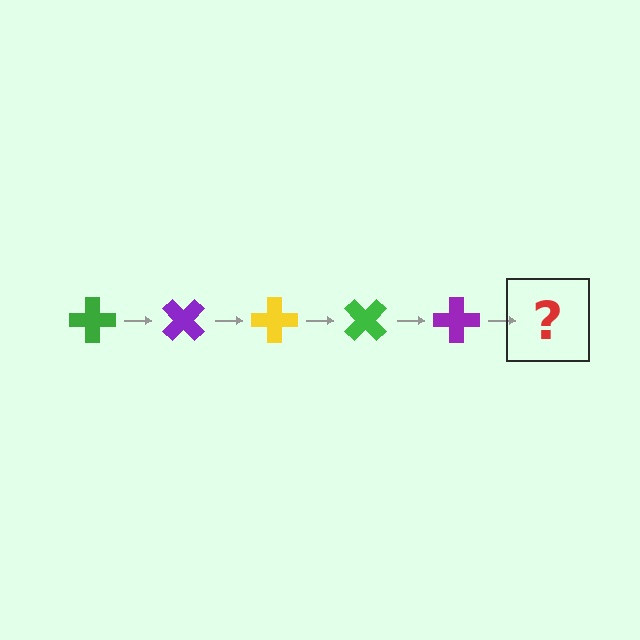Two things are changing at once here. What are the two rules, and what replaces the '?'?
The two rules are that it rotates 45 degrees each step and the color cycles through green, purple, and yellow. The '?' should be a yellow cross, rotated 225 degrees from the start.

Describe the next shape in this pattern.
It should be a yellow cross, rotated 225 degrees from the start.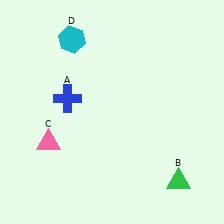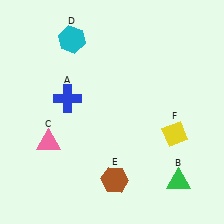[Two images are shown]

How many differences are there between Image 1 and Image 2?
There are 2 differences between the two images.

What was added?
A brown hexagon (E), a yellow diamond (F) were added in Image 2.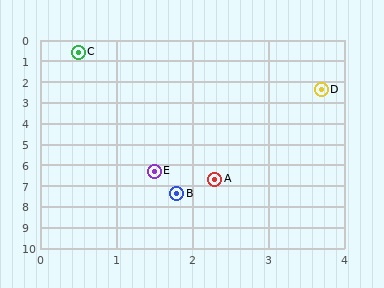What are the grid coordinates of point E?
Point E is at approximately (1.5, 6.3).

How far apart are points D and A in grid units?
Points D and A are about 4.5 grid units apart.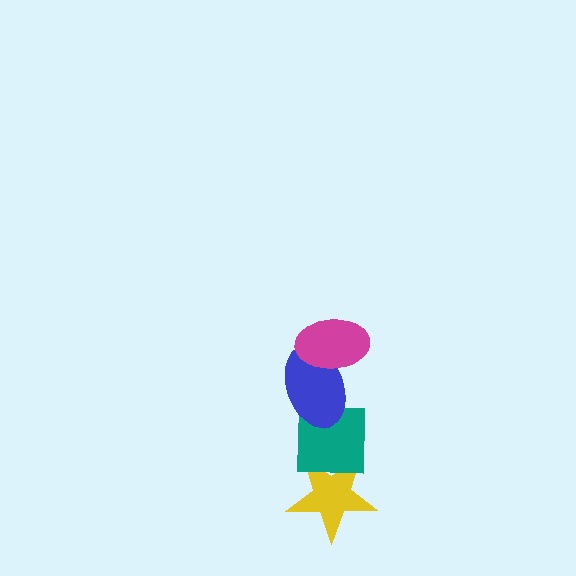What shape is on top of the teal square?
The blue ellipse is on top of the teal square.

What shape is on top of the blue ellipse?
The magenta ellipse is on top of the blue ellipse.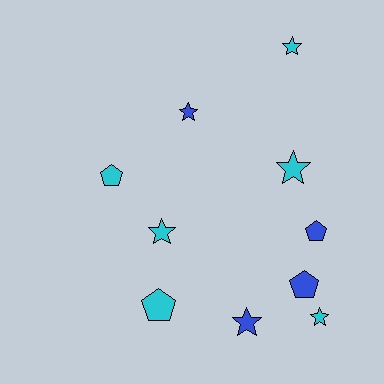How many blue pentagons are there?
There are 2 blue pentagons.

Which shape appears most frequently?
Star, with 6 objects.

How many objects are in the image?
There are 10 objects.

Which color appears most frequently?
Cyan, with 6 objects.